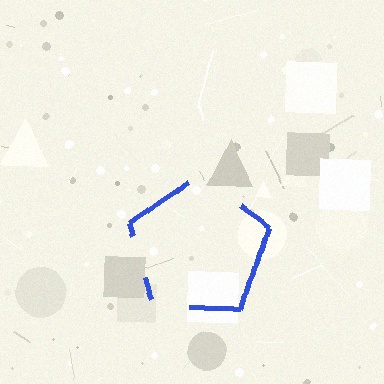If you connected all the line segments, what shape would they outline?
They would outline a pentagon.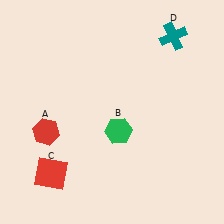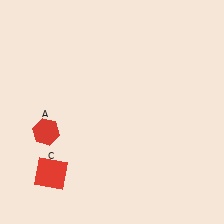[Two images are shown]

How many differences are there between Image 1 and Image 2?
There are 2 differences between the two images.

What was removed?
The teal cross (D), the green hexagon (B) were removed in Image 2.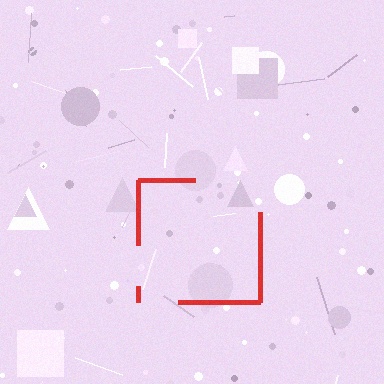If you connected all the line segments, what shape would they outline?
They would outline a square.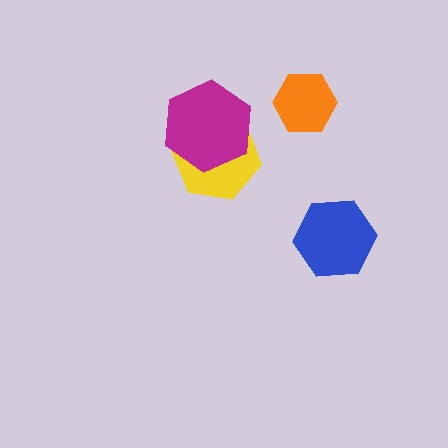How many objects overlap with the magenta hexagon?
1 object overlaps with the magenta hexagon.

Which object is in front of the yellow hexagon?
The magenta hexagon is in front of the yellow hexagon.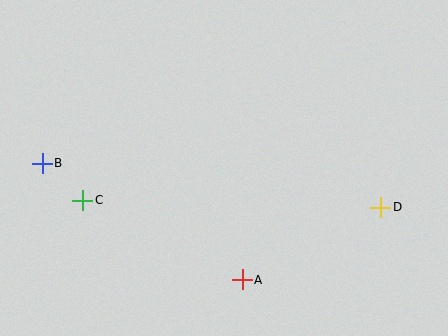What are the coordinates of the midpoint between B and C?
The midpoint between B and C is at (62, 182).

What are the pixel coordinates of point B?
Point B is at (42, 163).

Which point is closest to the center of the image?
Point A at (242, 280) is closest to the center.